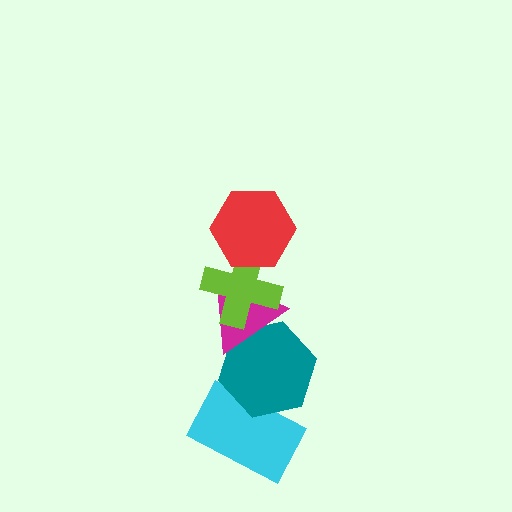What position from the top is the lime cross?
The lime cross is 2nd from the top.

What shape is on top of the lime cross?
The red hexagon is on top of the lime cross.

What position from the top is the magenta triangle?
The magenta triangle is 3rd from the top.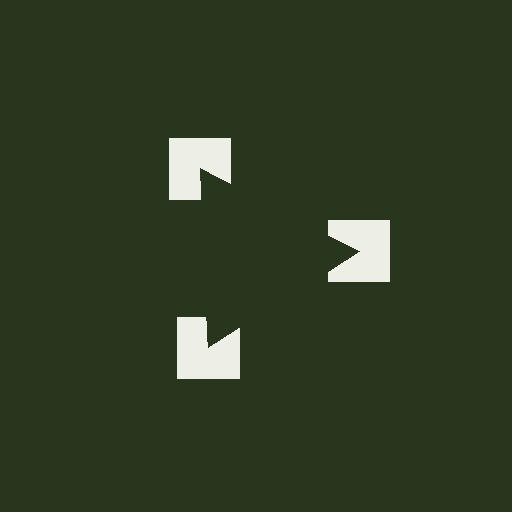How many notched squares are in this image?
There are 3 — one at each vertex of the illusory triangle.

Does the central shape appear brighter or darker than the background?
It typically appears slightly darker than the background, even though no actual brightness change is drawn.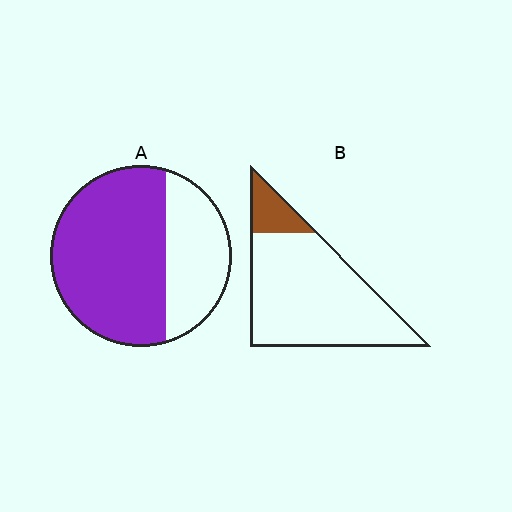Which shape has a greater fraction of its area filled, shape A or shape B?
Shape A.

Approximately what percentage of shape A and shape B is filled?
A is approximately 65% and B is approximately 15%.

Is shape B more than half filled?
No.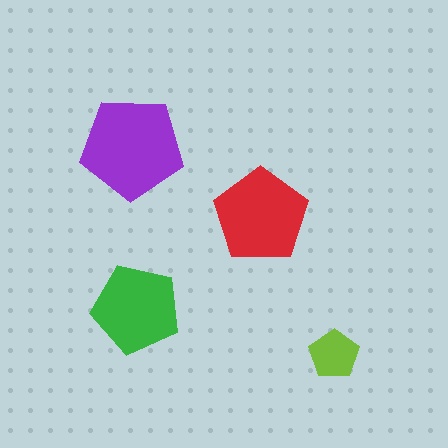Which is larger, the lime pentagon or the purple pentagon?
The purple one.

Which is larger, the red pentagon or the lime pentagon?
The red one.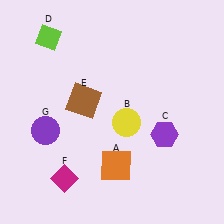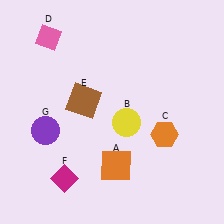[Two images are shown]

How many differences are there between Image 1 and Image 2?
There are 2 differences between the two images.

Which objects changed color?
C changed from purple to orange. D changed from lime to pink.